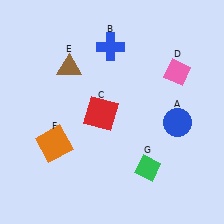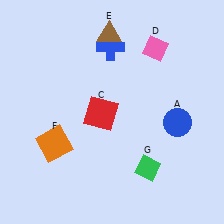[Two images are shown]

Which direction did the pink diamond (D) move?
The pink diamond (D) moved up.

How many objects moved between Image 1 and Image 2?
2 objects moved between the two images.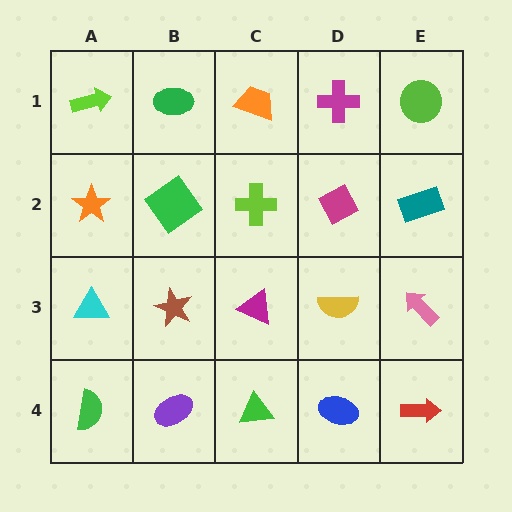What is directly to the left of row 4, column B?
A green semicircle.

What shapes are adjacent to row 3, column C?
A lime cross (row 2, column C), a green triangle (row 4, column C), a brown star (row 3, column B), a yellow semicircle (row 3, column D).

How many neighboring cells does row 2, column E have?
3.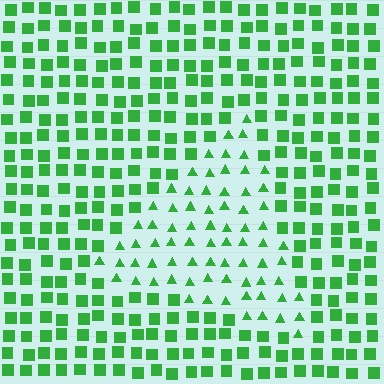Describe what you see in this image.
The image is filled with small green elements arranged in a uniform grid. A triangle-shaped region contains triangles, while the surrounding area contains squares. The boundary is defined purely by the change in element shape.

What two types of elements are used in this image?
The image uses triangles inside the triangle region and squares outside it.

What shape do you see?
I see a triangle.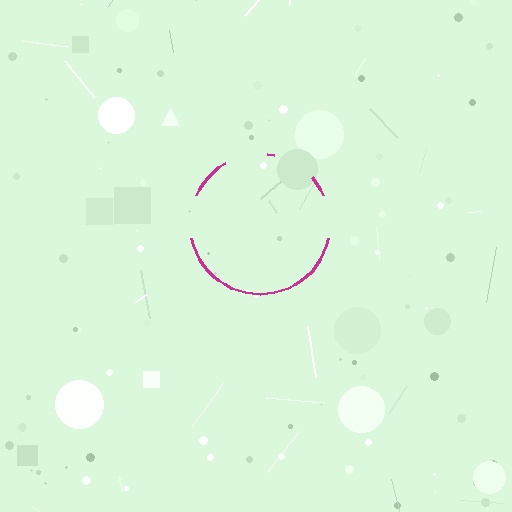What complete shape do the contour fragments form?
The contour fragments form a circle.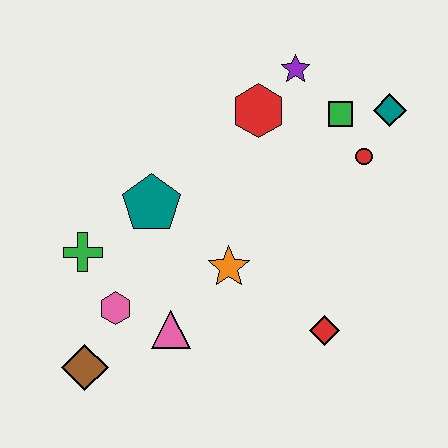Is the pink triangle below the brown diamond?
No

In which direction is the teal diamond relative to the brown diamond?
The teal diamond is to the right of the brown diamond.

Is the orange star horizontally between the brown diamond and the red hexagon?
Yes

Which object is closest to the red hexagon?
The purple star is closest to the red hexagon.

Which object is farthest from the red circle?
The brown diamond is farthest from the red circle.